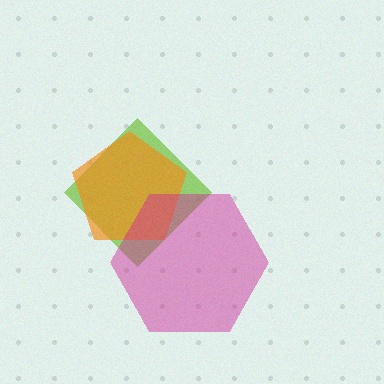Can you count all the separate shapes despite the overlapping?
Yes, there are 3 separate shapes.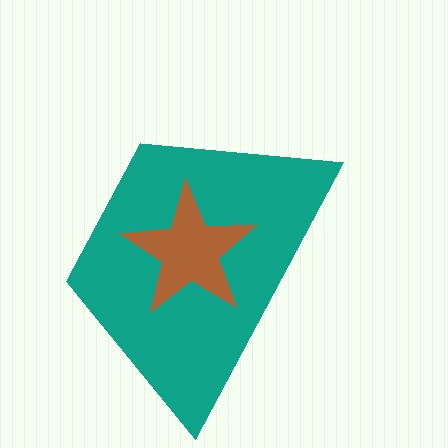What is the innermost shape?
The brown star.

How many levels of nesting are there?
2.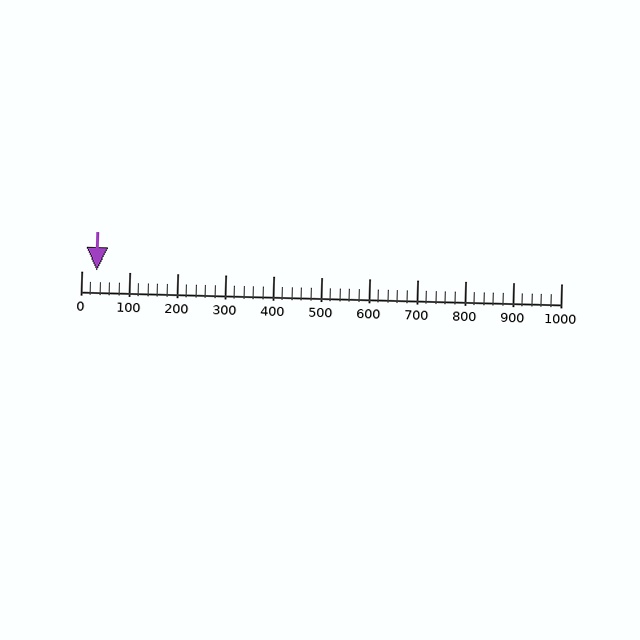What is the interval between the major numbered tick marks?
The major tick marks are spaced 100 units apart.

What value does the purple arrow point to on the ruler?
The purple arrow points to approximately 32.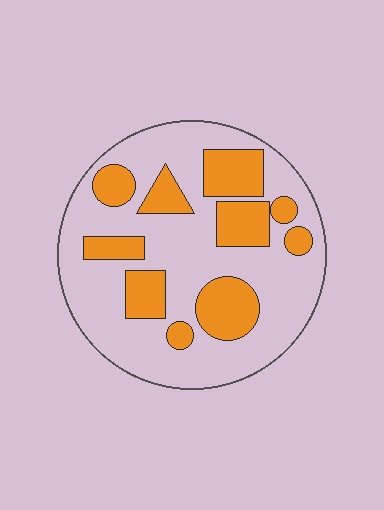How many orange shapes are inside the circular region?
10.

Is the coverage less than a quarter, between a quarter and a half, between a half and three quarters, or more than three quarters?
Between a quarter and a half.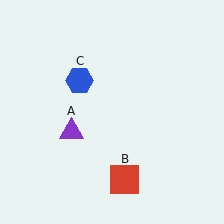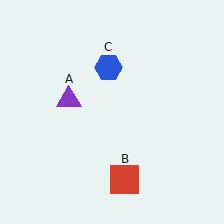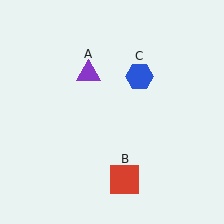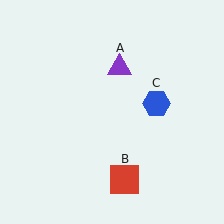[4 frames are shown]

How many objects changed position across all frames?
2 objects changed position: purple triangle (object A), blue hexagon (object C).